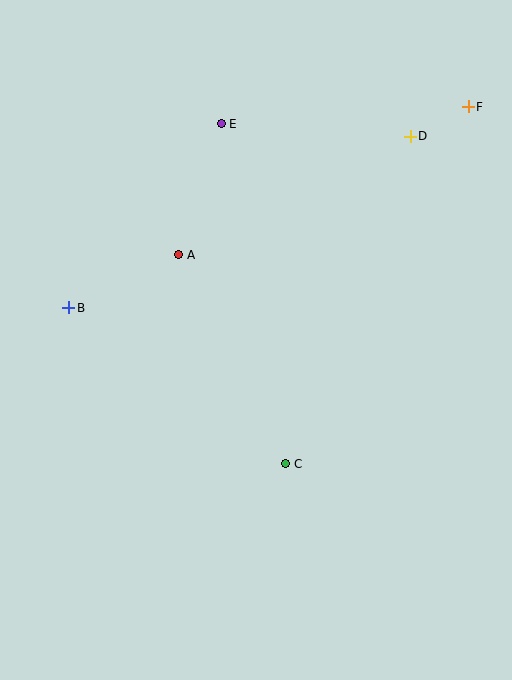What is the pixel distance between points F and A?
The distance between F and A is 325 pixels.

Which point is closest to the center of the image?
Point A at (179, 255) is closest to the center.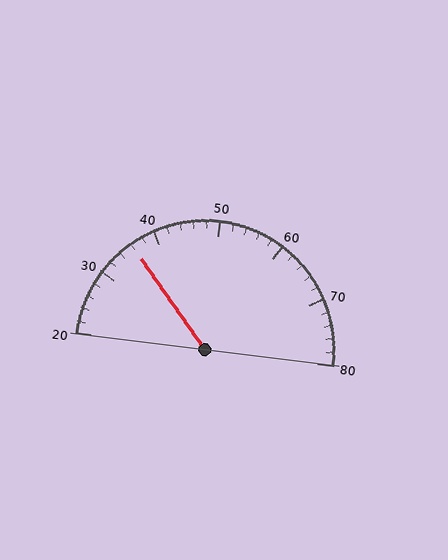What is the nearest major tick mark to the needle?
The nearest major tick mark is 40.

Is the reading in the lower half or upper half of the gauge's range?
The reading is in the lower half of the range (20 to 80).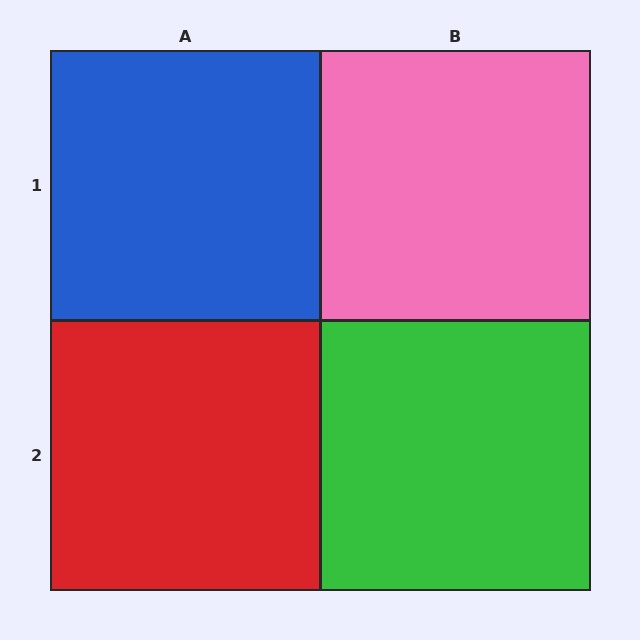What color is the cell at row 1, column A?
Blue.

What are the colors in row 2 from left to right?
Red, green.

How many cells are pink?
1 cell is pink.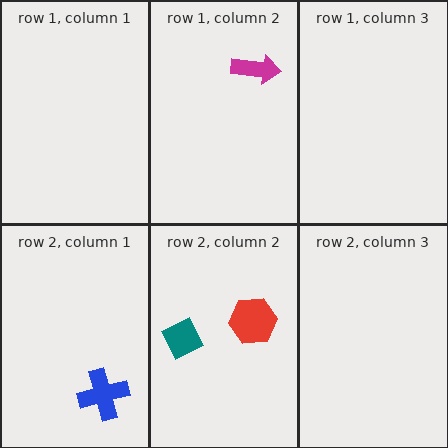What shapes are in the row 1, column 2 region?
The magenta arrow.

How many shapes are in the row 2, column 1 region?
1.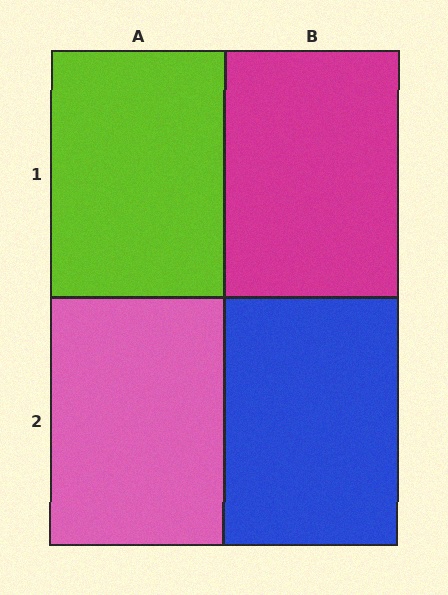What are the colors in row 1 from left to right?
Lime, magenta.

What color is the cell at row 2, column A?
Pink.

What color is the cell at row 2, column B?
Blue.